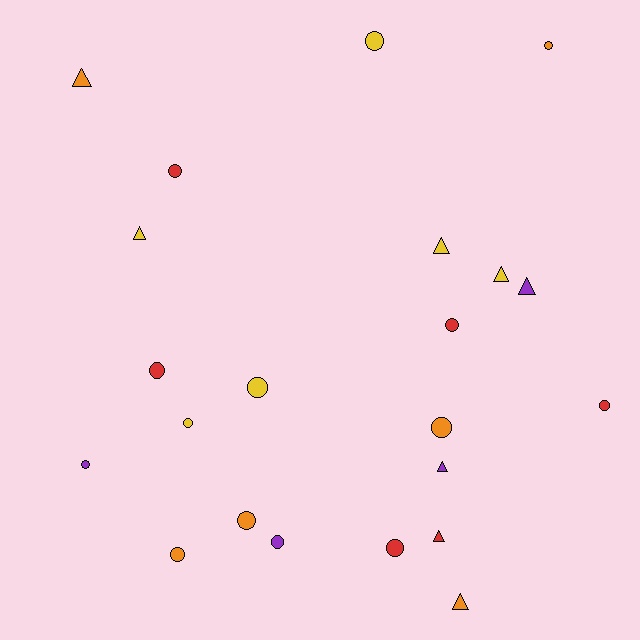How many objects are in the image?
There are 22 objects.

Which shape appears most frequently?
Circle, with 14 objects.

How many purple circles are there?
There are 2 purple circles.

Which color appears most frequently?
Orange, with 6 objects.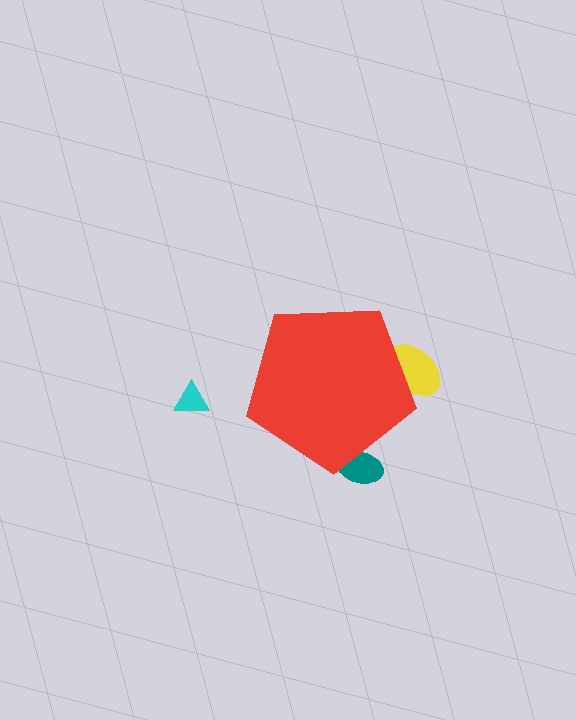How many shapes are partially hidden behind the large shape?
2 shapes are partially hidden.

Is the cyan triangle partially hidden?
No, the cyan triangle is fully visible.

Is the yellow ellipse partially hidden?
Yes, the yellow ellipse is partially hidden behind the red pentagon.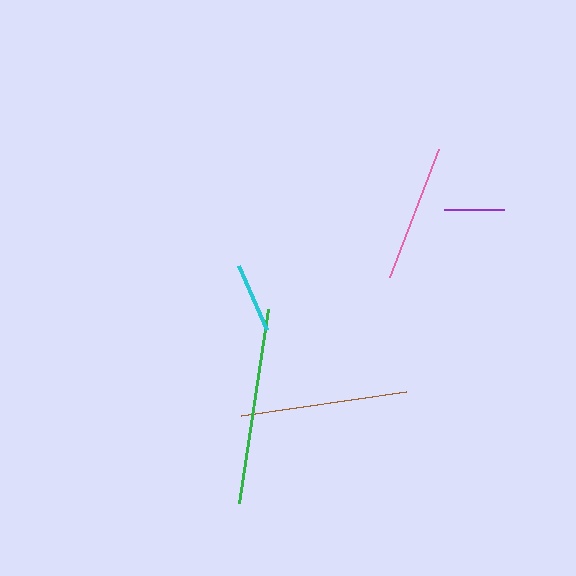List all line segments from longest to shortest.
From longest to shortest: green, brown, pink, cyan, purple.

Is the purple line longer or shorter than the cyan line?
The cyan line is longer than the purple line.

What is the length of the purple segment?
The purple segment is approximately 60 pixels long.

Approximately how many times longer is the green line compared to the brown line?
The green line is approximately 1.2 times the length of the brown line.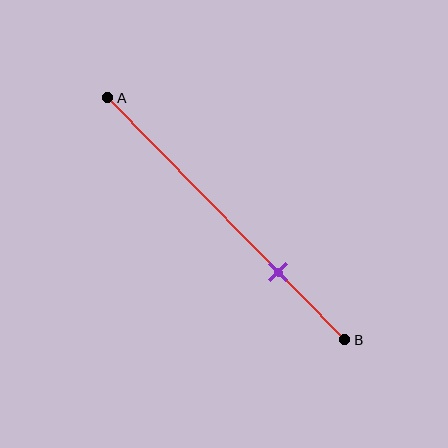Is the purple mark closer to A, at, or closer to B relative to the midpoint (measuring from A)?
The purple mark is closer to point B than the midpoint of segment AB.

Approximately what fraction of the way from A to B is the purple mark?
The purple mark is approximately 70% of the way from A to B.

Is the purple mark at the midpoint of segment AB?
No, the mark is at about 70% from A, not at the 50% midpoint.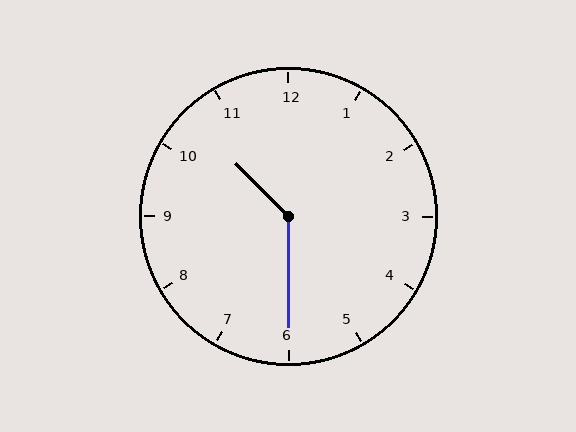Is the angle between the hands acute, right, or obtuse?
It is obtuse.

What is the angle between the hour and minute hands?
Approximately 135 degrees.